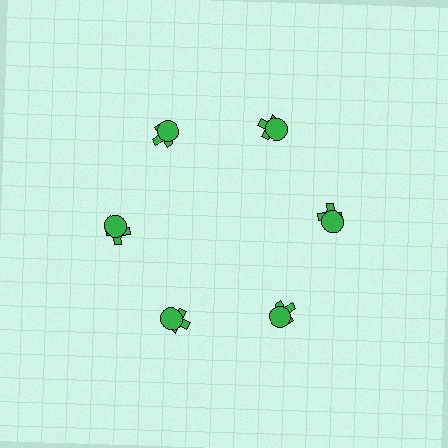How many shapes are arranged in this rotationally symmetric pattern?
There are 12 shapes, arranged in 6 groups of 2.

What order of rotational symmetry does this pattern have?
This pattern has 6-fold rotational symmetry.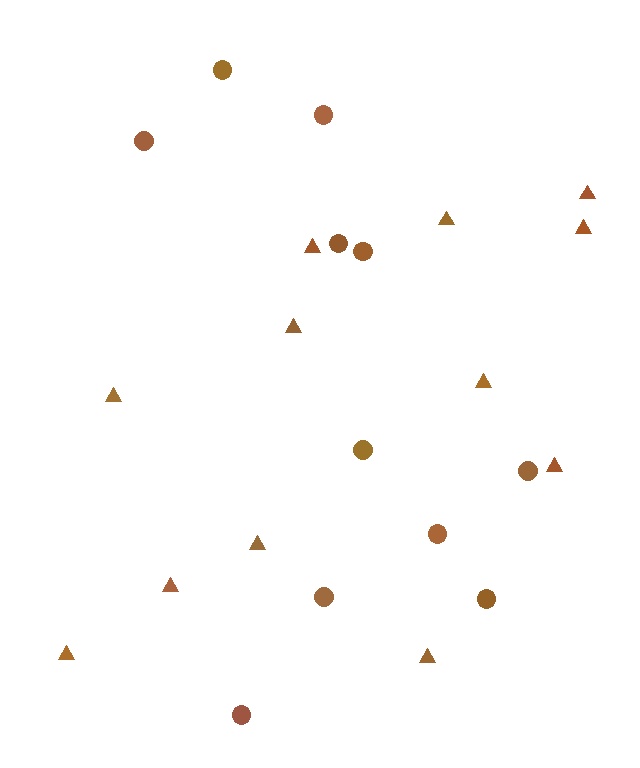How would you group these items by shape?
There are 2 groups: one group of triangles (12) and one group of circles (11).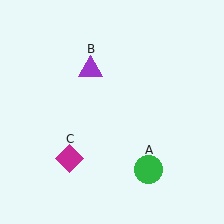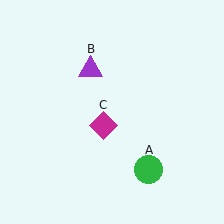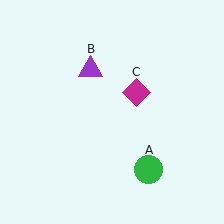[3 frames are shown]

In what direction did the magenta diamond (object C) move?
The magenta diamond (object C) moved up and to the right.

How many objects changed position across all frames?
1 object changed position: magenta diamond (object C).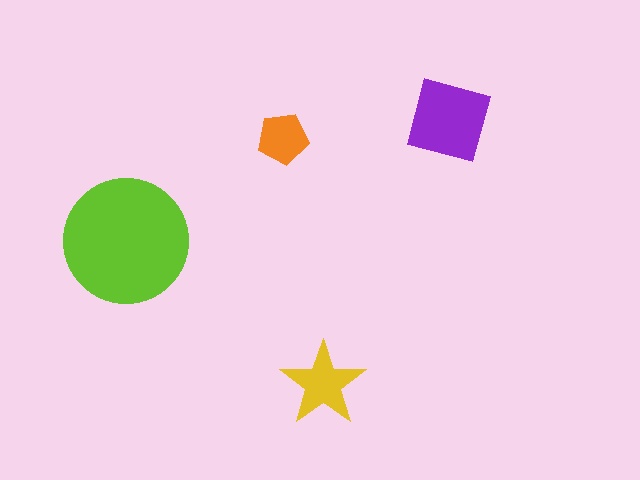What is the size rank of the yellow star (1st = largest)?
3rd.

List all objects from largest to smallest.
The lime circle, the purple diamond, the yellow star, the orange pentagon.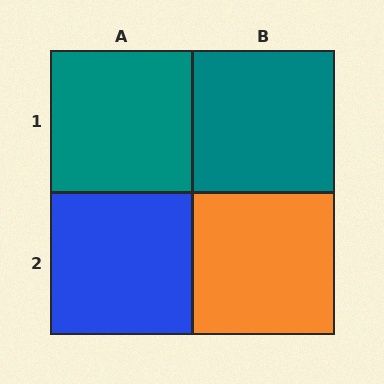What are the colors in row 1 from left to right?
Teal, teal.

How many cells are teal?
2 cells are teal.